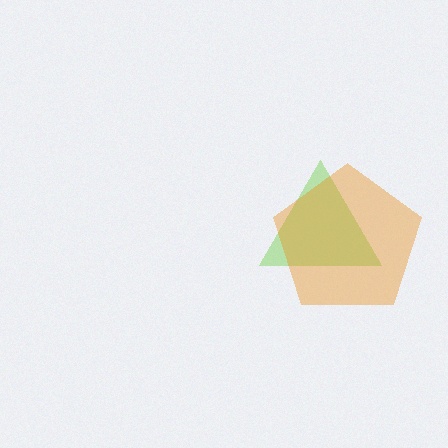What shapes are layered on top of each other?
The layered shapes are: a lime triangle, an orange pentagon.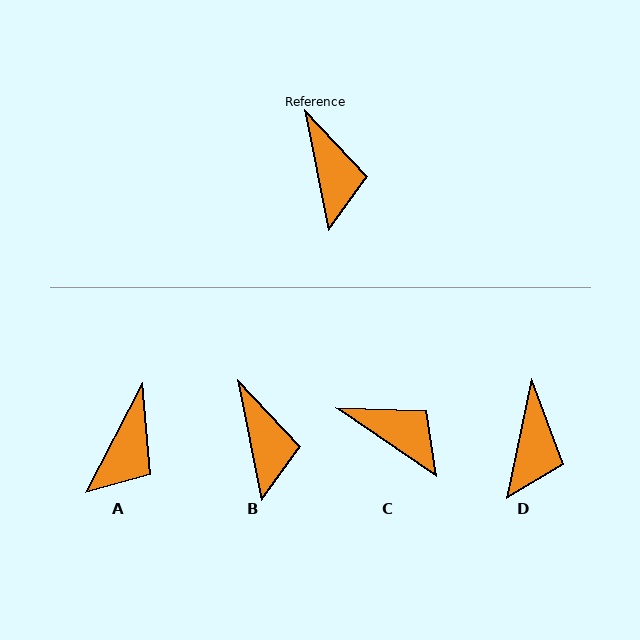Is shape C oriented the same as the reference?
No, it is off by about 44 degrees.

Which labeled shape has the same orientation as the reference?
B.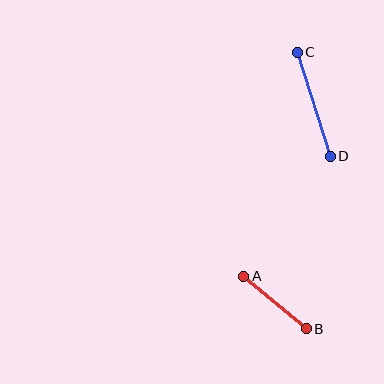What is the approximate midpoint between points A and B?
The midpoint is at approximately (275, 303) pixels.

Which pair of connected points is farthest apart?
Points C and D are farthest apart.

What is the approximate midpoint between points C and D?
The midpoint is at approximately (314, 104) pixels.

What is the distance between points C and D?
The distance is approximately 109 pixels.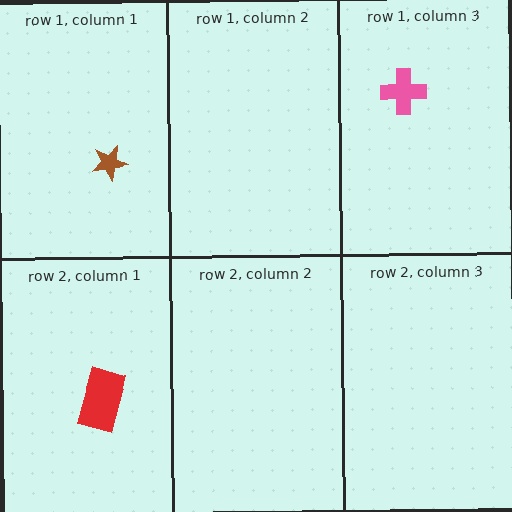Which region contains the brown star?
The row 1, column 1 region.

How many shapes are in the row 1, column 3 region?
1.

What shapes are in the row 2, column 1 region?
The red rectangle.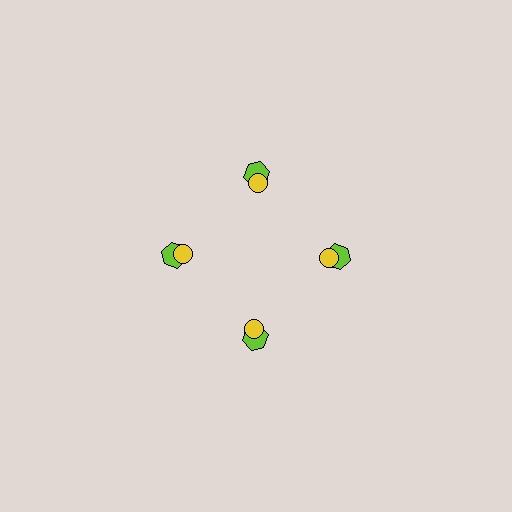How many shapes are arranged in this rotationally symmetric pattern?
There are 8 shapes, arranged in 4 groups of 2.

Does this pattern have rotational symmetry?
Yes, this pattern has 4-fold rotational symmetry. It looks the same after rotating 90 degrees around the center.